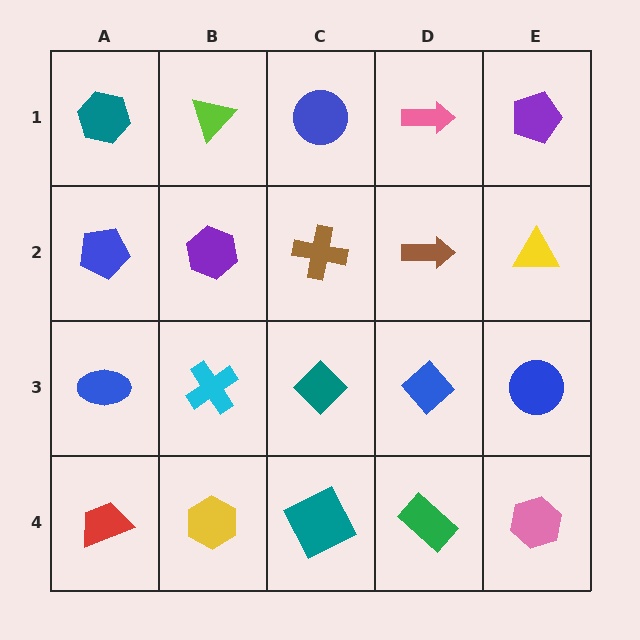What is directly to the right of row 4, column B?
A teal square.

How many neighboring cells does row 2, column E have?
3.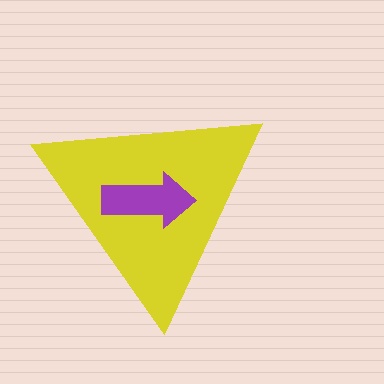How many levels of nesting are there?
2.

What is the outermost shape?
The yellow triangle.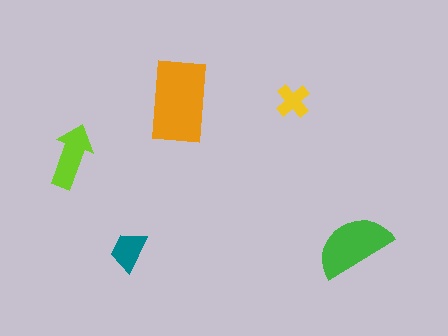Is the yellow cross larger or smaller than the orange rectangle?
Smaller.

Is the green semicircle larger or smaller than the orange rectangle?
Smaller.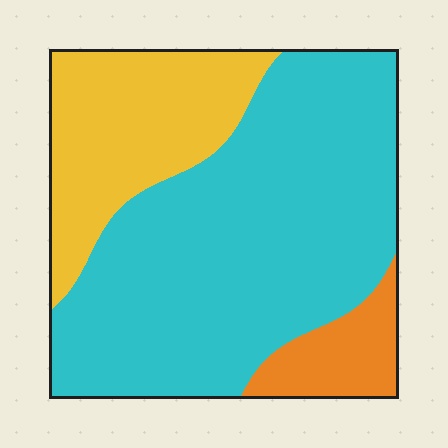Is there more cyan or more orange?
Cyan.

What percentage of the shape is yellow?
Yellow takes up about one quarter (1/4) of the shape.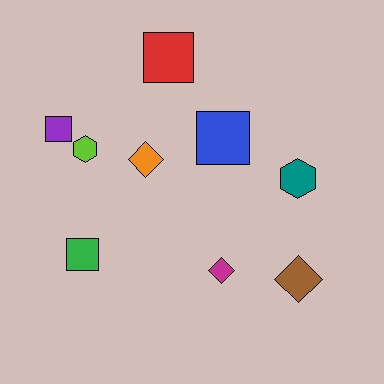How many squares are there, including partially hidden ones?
There are 4 squares.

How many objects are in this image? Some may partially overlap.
There are 9 objects.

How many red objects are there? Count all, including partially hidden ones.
There is 1 red object.